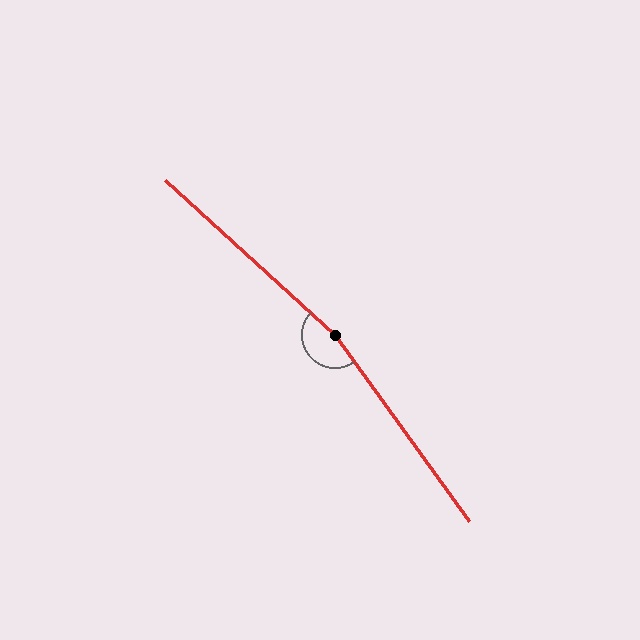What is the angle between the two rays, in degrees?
Approximately 168 degrees.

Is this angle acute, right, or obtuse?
It is obtuse.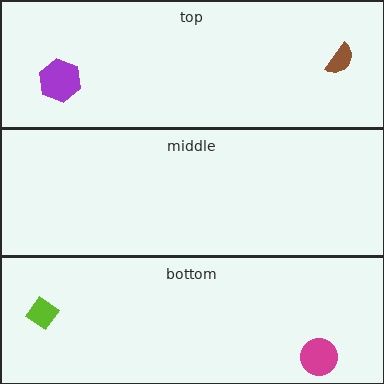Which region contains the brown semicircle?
The top region.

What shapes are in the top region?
The brown semicircle, the purple hexagon.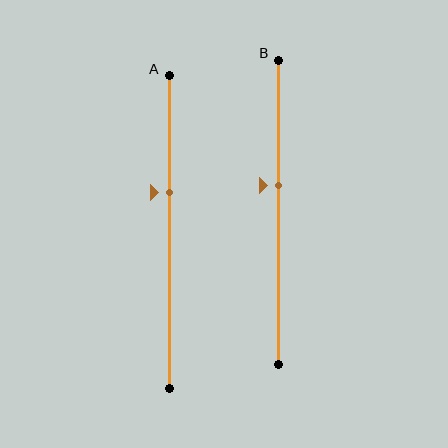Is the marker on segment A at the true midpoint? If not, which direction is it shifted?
No, the marker on segment A is shifted upward by about 12% of the segment length.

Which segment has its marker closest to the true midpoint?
Segment B has its marker closest to the true midpoint.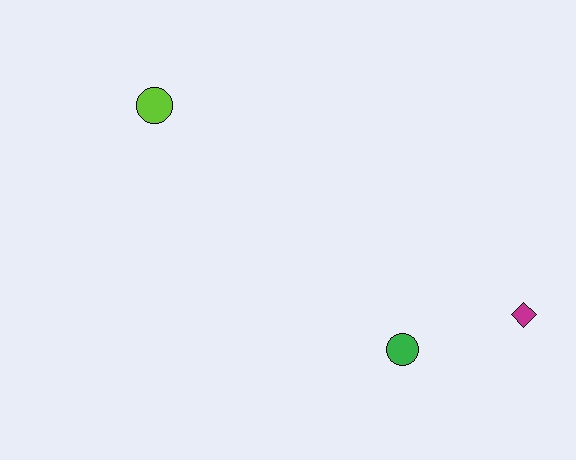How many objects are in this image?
There are 3 objects.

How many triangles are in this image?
There are no triangles.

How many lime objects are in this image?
There is 1 lime object.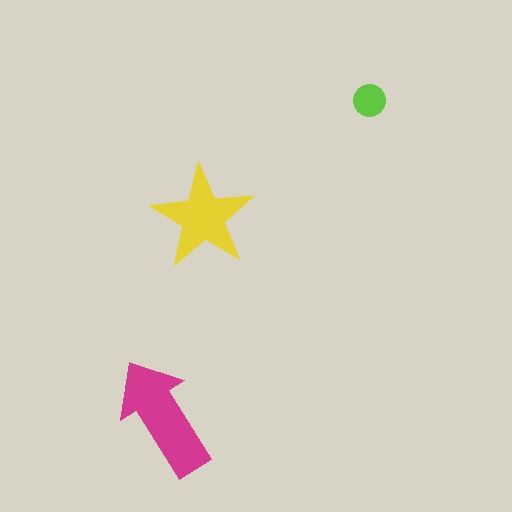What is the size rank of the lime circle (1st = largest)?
3rd.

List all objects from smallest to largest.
The lime circle, the yellow star, the magenta arrow.